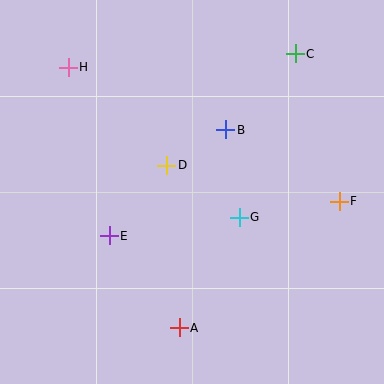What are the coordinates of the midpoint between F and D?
The midpoint between F and D is at (253, 183).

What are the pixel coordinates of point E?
Point E is at (109, 236).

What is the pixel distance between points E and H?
The distance between E and H is 174 pixels.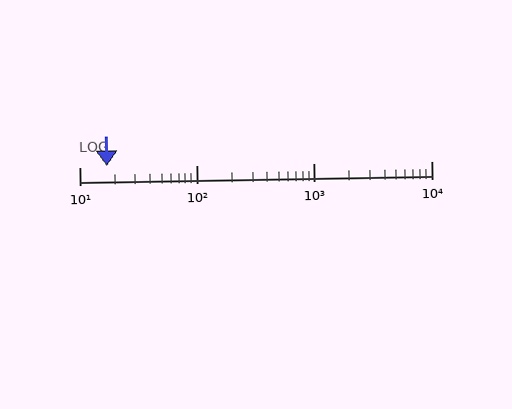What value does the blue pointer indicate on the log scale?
The pointer indicates approximately 17.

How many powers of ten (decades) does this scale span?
The scale spans 3 decades, from 10 to 10000.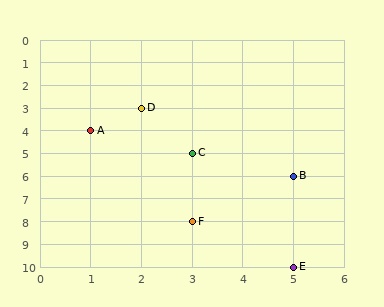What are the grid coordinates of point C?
Point C is at grid coordinates (3, 5).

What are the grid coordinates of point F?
Point F is at grid coordinates (3, 8).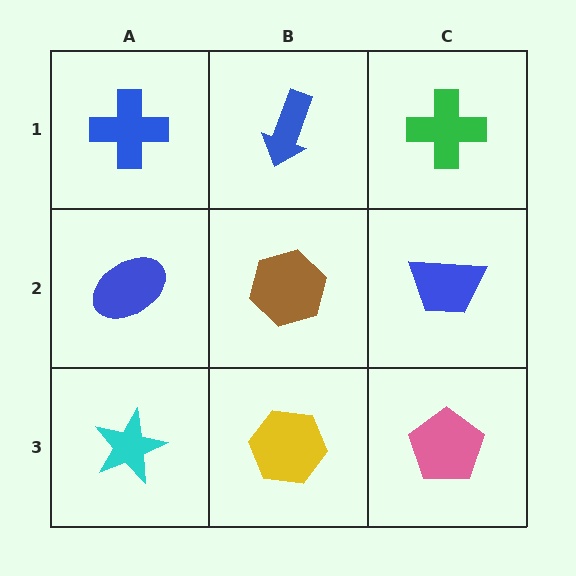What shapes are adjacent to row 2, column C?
A green cross (row 1, column C), a pink pentagon (row 3, column C), a brown hexagon (row 2, column B).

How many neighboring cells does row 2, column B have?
4.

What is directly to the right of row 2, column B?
A blue trapezoid.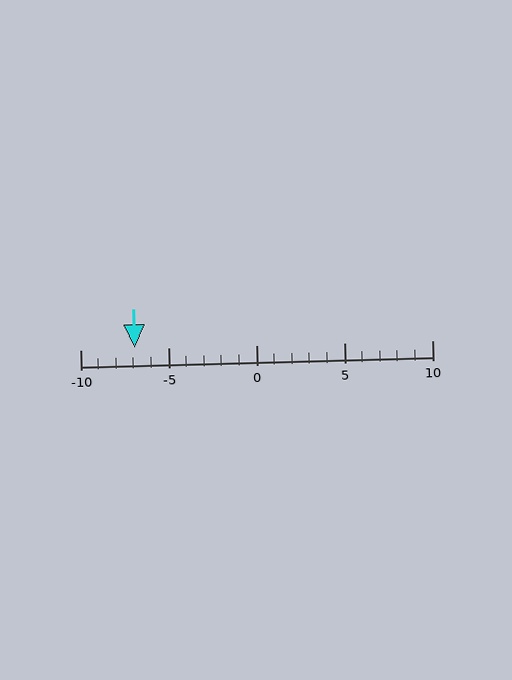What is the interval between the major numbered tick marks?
The major tick marks are spaced 5 units apart.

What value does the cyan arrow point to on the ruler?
The cyan arrow points to approximately -7.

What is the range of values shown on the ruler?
The ruler shows values from -10 to 10.